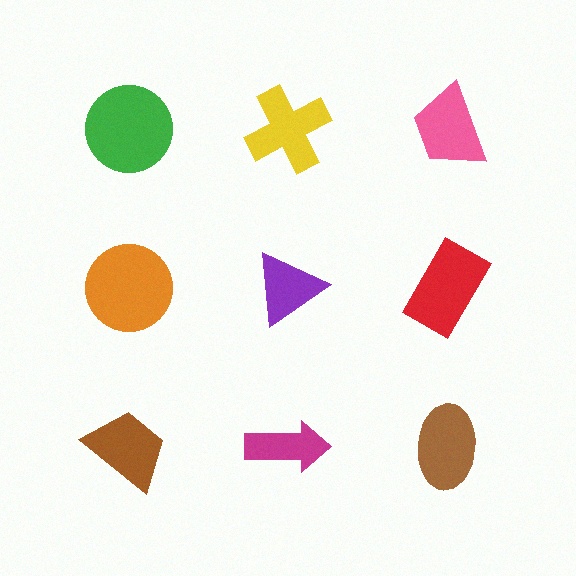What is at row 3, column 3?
A brown ellipse.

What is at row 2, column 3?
A red rectangle.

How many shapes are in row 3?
3 shapes.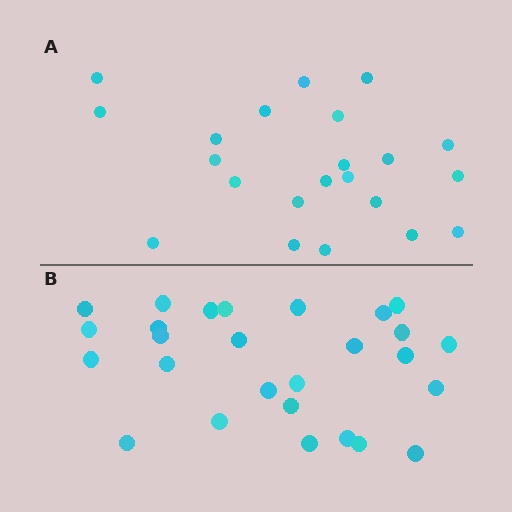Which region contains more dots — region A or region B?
Region B (the bottom region) has more dots.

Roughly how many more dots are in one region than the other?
Region B has about 5 more dots than region A.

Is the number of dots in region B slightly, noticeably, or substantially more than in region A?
Region B has only slightly more — the two regions are fairly close. The ratio is roughly 1.2 to 1.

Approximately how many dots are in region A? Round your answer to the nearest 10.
About 20 dots. (The exact count is 22, which rounds to 20.)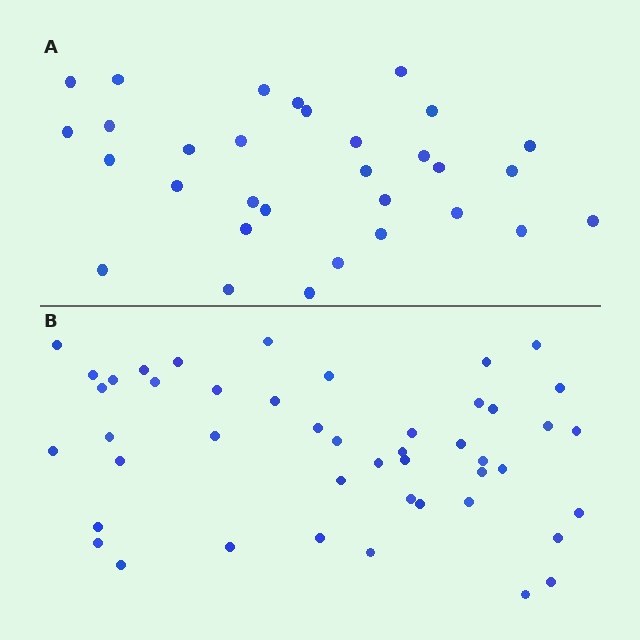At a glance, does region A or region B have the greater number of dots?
Region B (the bottom region) has more dots.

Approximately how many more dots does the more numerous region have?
Region B has approximately 15 more dots than region A.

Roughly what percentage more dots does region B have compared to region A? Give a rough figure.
About 50% more.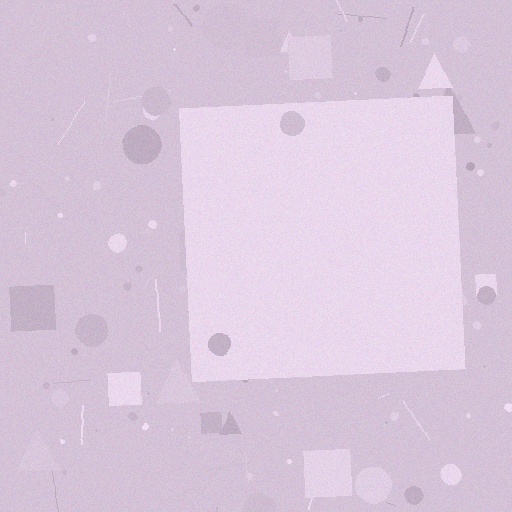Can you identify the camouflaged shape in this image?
The camouflaged shape is a square.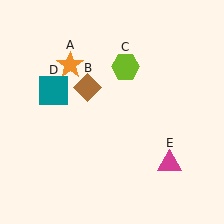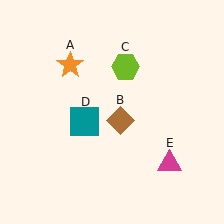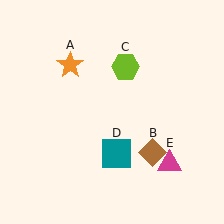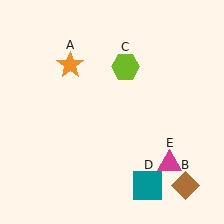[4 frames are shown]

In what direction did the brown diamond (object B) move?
The brown diamond (object B) moved down and to the right.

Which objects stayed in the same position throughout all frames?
Orange star (object A) and lime hexagon (object C) and magenta triangle (object E) remained stationary.